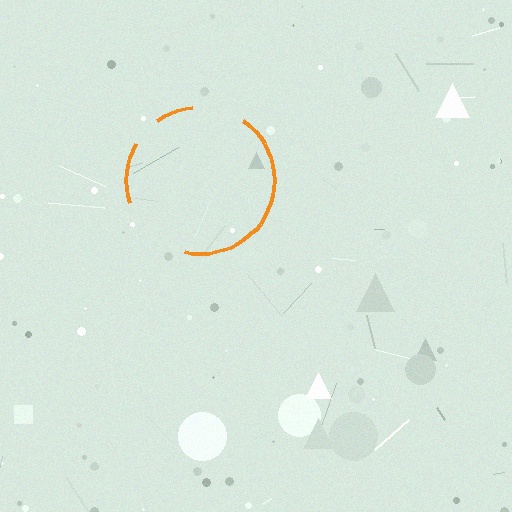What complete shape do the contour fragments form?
The contour fragments form a circle.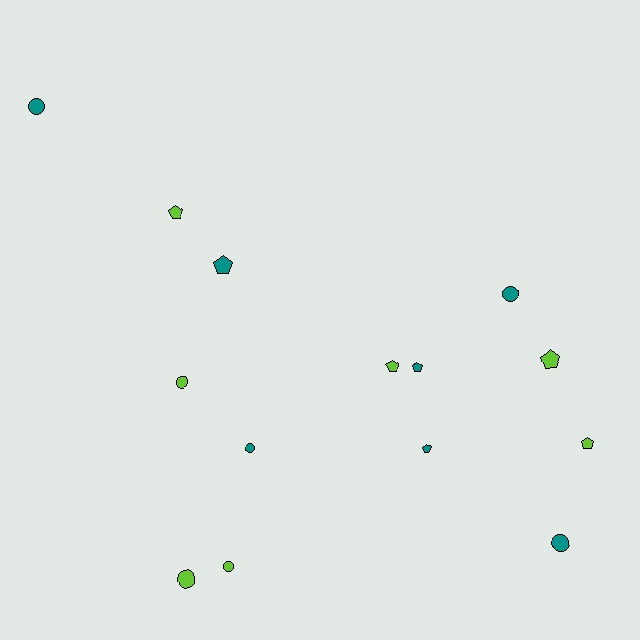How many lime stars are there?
There are no lime stars.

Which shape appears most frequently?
Pentagon, with 7 objects.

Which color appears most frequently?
Teal, with 7 objects.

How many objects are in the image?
There are 14 objects.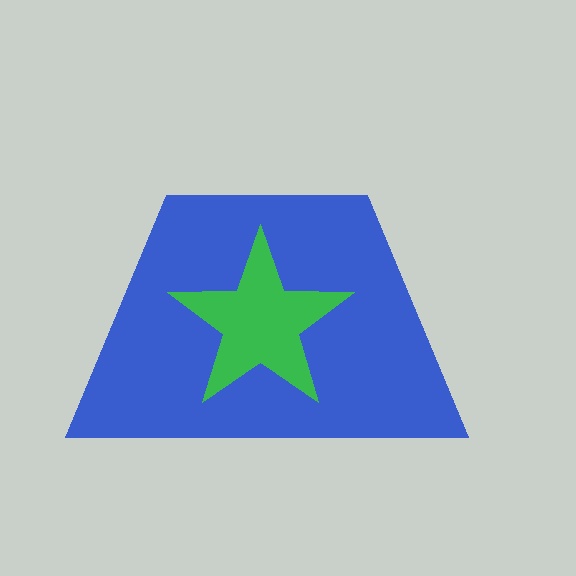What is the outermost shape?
The blue trapezoid.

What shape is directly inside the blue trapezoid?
The green star.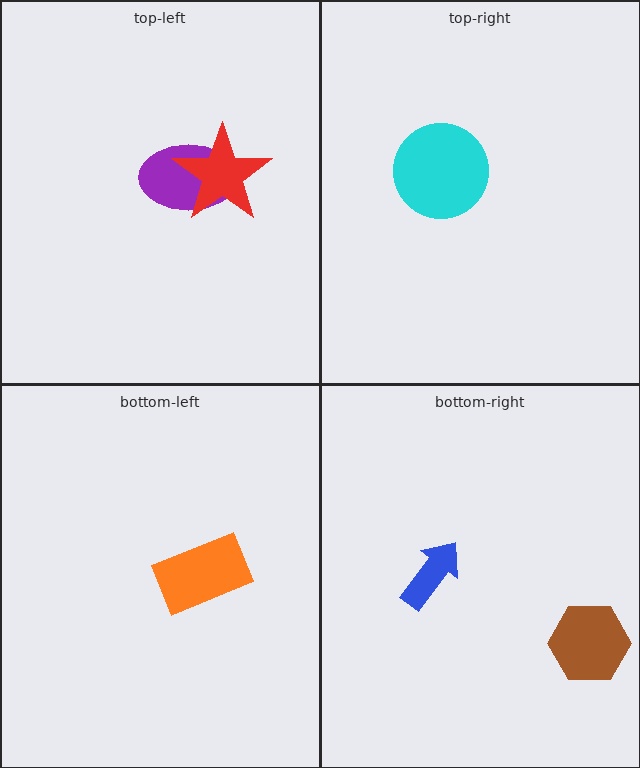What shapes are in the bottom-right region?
The brown hexagon, the blue arrow.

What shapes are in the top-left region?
The purple ellipse, the red star.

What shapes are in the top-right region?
The cyan circle.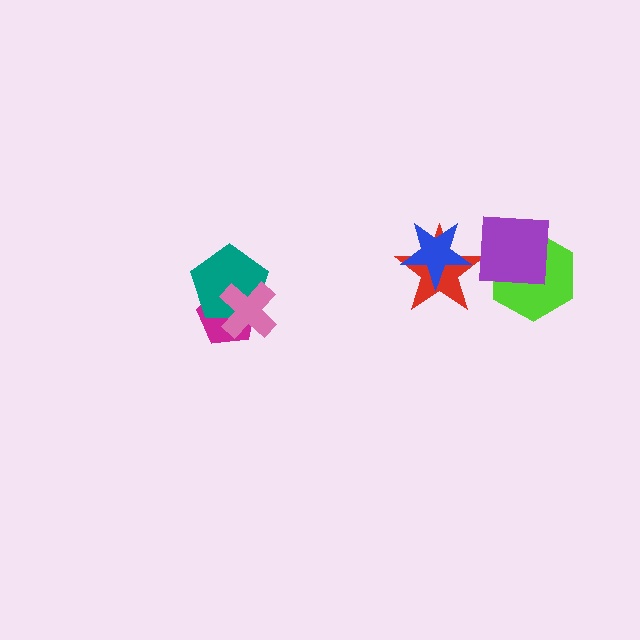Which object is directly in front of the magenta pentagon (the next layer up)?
The teal pentagon is directly in front of the magenta pentagon.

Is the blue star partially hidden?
No, no other shape covers it.